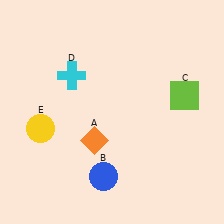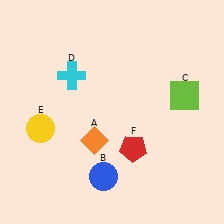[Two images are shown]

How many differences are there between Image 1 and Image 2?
There is 1 difference between the two images.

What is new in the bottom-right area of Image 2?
A red pentagon (F) was added in the bottom-right area of Image 2.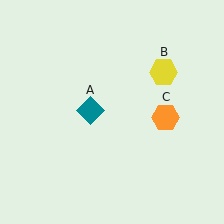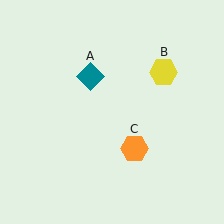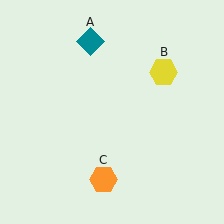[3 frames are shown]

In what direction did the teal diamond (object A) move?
The teal diamond (object A) moved up.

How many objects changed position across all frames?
2 objects changed position: teal diamond (object A), orange hexagon (object C).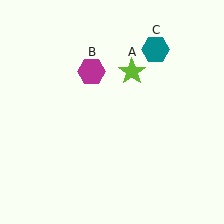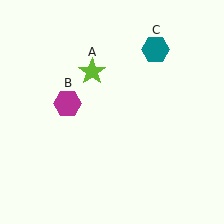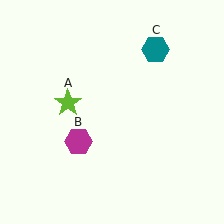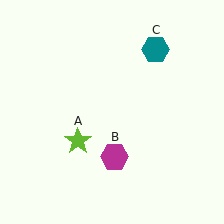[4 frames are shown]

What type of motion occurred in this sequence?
The lime star (object A), magenta hexagon (object B) rotated counterclockwise around the center of the scene.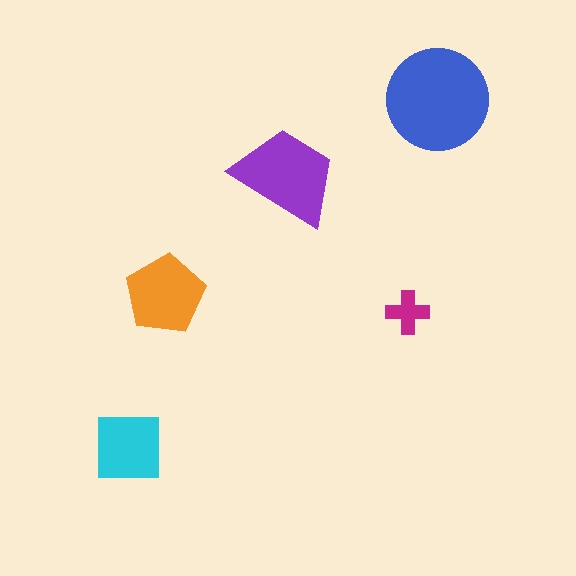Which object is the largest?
The blue circle.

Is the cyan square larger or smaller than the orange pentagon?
Smaller.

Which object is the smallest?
The magenta cross.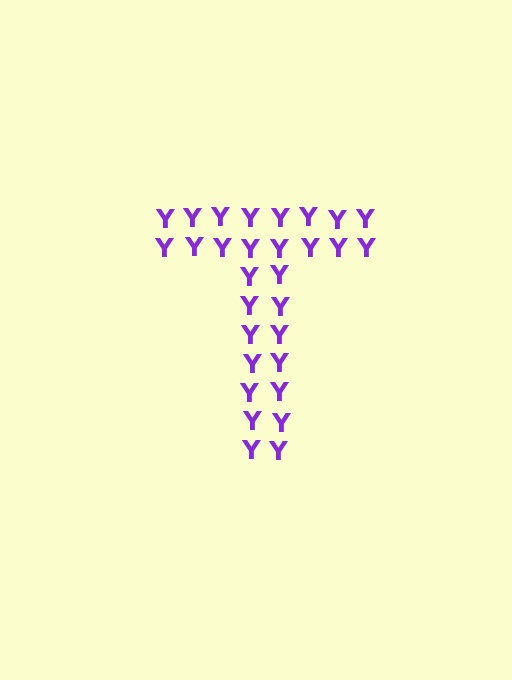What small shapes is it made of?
It is made of small letter Y's.